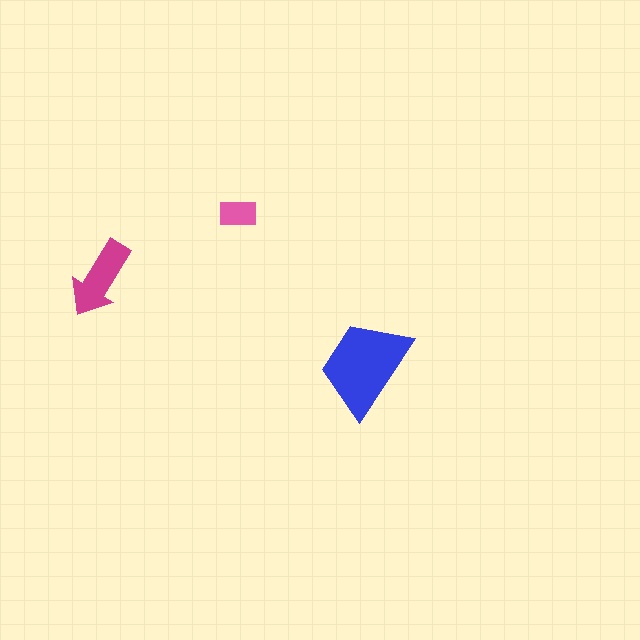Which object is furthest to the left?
The magenta arrow is leftmost.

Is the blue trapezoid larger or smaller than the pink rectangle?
Larger.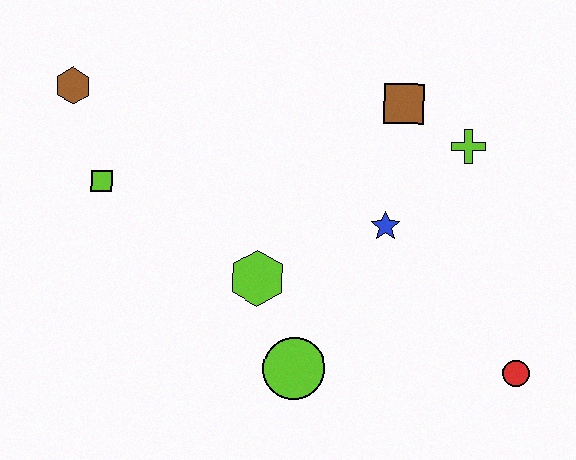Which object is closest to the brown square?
The lime cross is closest to the brown square.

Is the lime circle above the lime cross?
No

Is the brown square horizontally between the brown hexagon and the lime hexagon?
No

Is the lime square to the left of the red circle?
Yes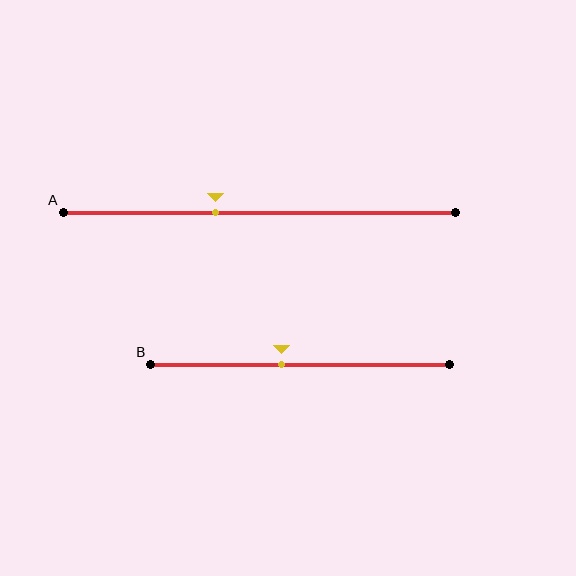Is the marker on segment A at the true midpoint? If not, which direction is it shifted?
No, the marker on segment A is shifted to the left by about 11% of the segment length.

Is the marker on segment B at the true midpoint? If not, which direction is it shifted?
No, the marker on segment B is shifted to the left by about 6% of the segment length.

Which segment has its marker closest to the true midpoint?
Segment B has its marker closest to the true midpoint.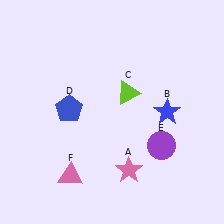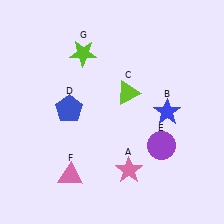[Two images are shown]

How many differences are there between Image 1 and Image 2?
There is 1 difference between the two images.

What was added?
A lime star (G) was added in Image 2.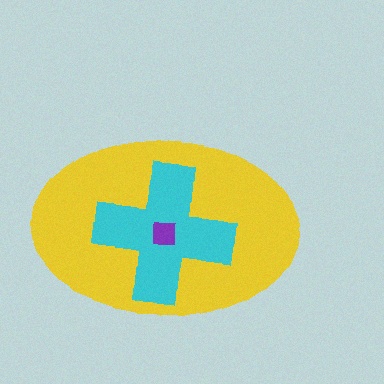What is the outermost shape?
The yellow ellipse.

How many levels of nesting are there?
3.